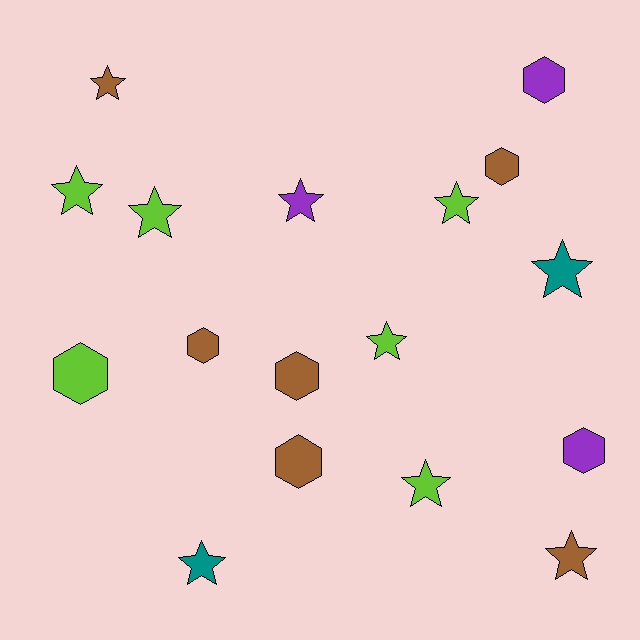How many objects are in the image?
There are 17 objects.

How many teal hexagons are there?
There are no teal hexagons.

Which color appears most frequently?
Lime, with 6 objects.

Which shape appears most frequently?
Star, with 10 objects.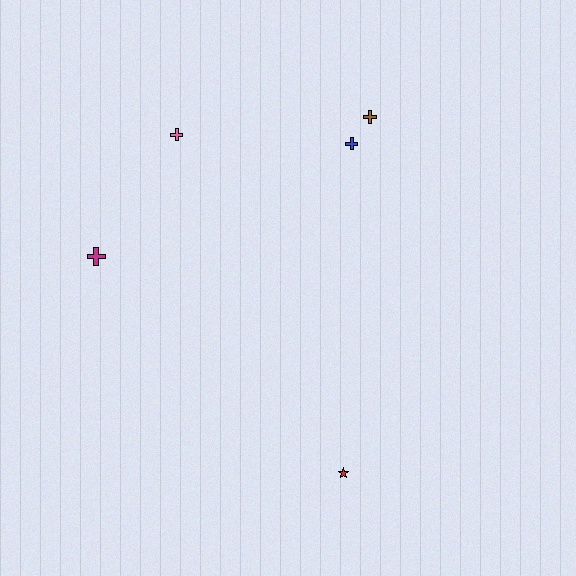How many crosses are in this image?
There are 4 crosses.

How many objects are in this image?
There are 5 objects.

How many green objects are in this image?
There are no green objects.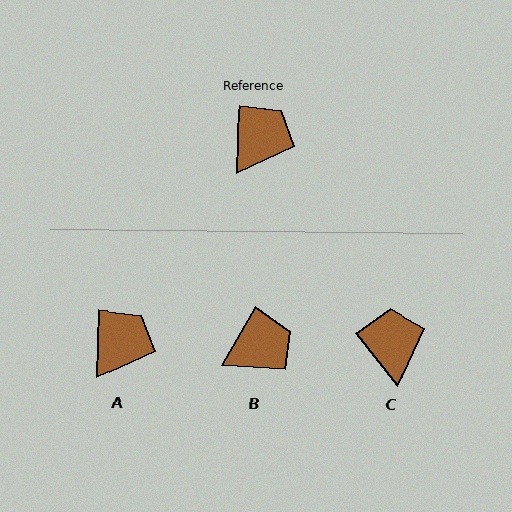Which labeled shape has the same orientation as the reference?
A.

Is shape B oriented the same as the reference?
No, it is off by about 29 degrees.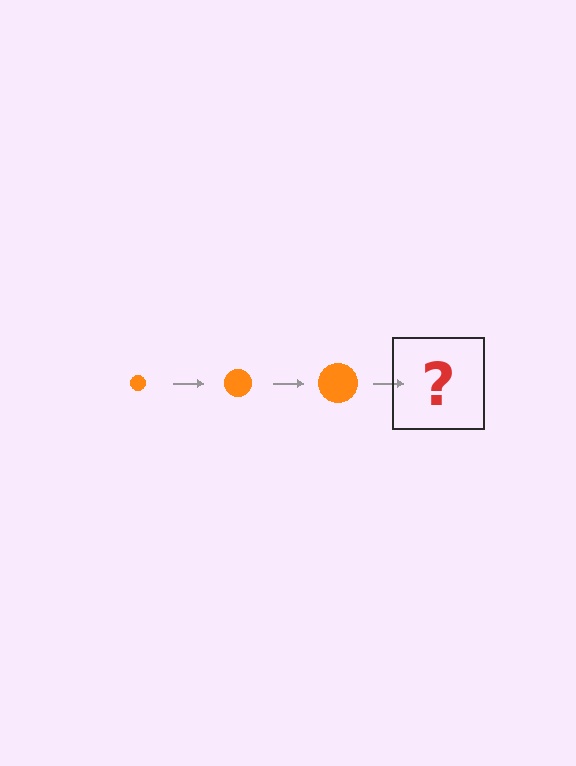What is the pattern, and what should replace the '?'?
The pattern is that the circle gets progressively larger each step. The '?' should be an orange circle, larger than the previous one.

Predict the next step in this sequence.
The next step is an orange circle, larger than the previous one.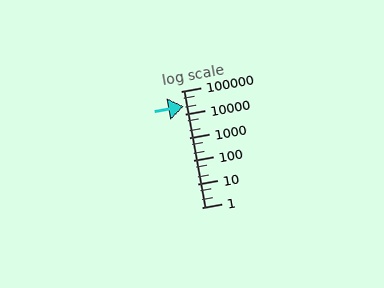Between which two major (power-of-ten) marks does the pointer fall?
The pointer is between 10000 and 100000.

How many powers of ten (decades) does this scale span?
The scale spans 5 decades, from 1 to 100000.